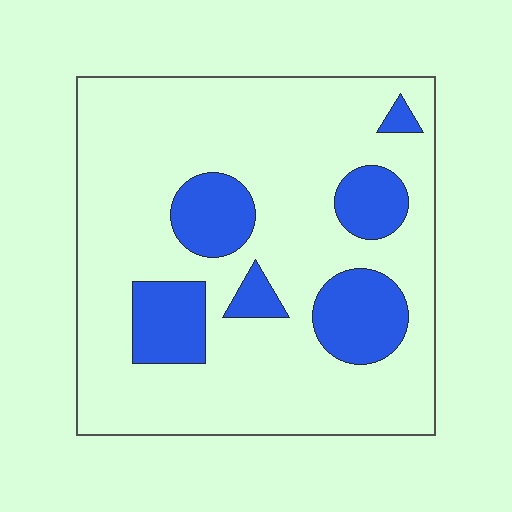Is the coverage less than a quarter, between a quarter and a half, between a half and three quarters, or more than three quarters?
Less than a quarter.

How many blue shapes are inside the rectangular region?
6.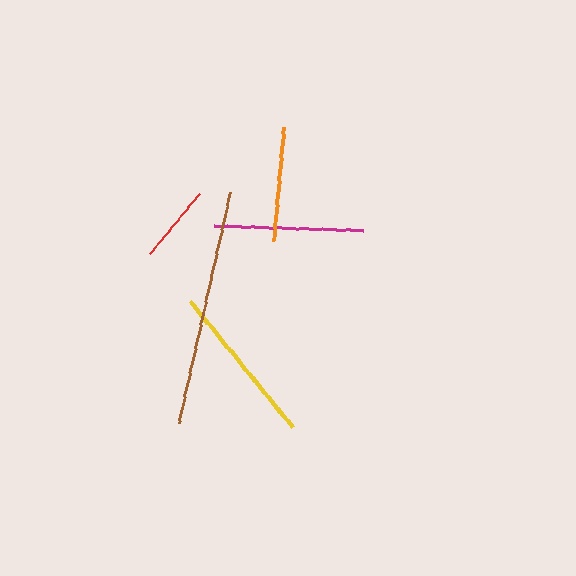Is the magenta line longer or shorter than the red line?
The magenta line is longer than the red line.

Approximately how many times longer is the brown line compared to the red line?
The brown line is approximately 3.0 times the length of the red line.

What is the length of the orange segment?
The orange segment is approximately 113 pixels long.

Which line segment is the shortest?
The red line is the shortest at approximately 78 pixels.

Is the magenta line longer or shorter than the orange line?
The magenta line is longer than the orange line.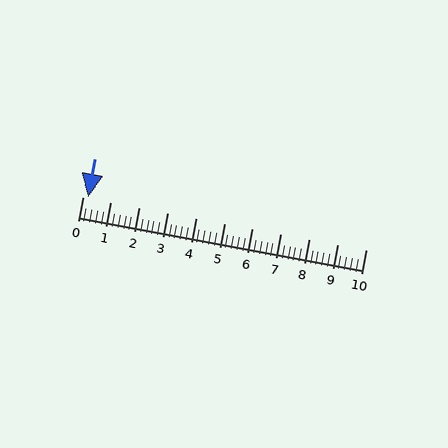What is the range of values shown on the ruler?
The ruler shows values from 0 to 10.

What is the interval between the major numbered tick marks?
The major tick marks are spaced 1 units apart.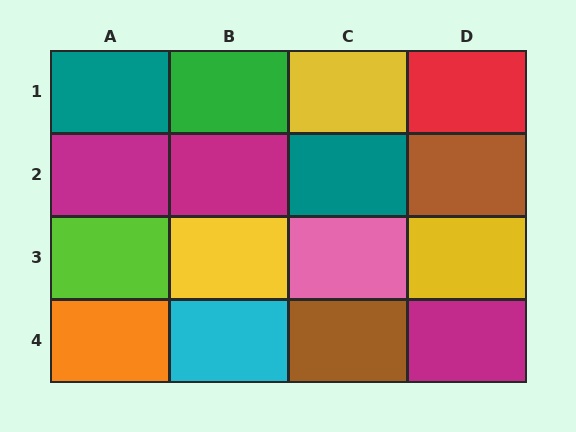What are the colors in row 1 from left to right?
Teal, green, yellow, red.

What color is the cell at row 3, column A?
Lime.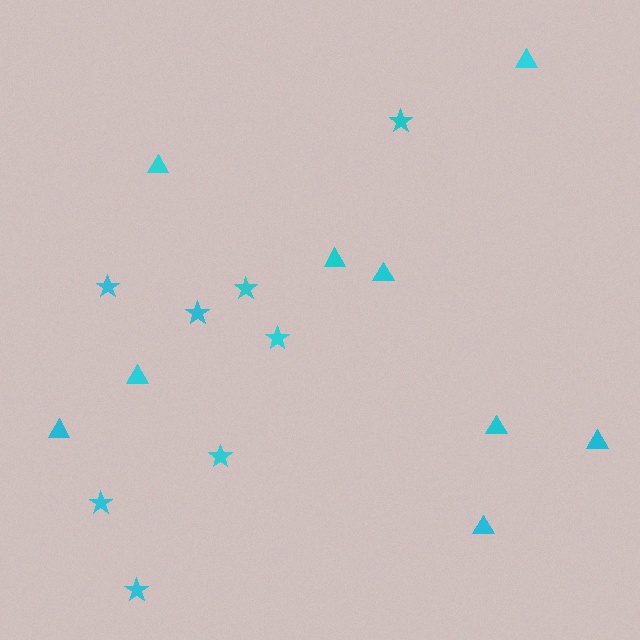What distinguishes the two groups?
There are 2 groups: one group of triangles (9) and one group of stars (8).